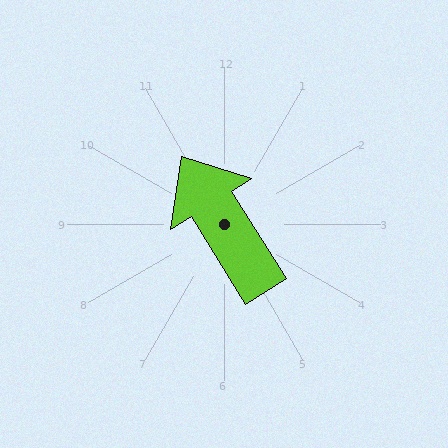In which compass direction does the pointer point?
Northwest.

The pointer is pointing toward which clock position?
Roughly 11 o'clock.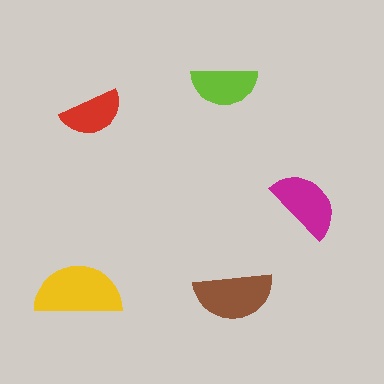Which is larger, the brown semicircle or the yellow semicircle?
The yellow one.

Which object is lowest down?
The brown semicircle is bottommost.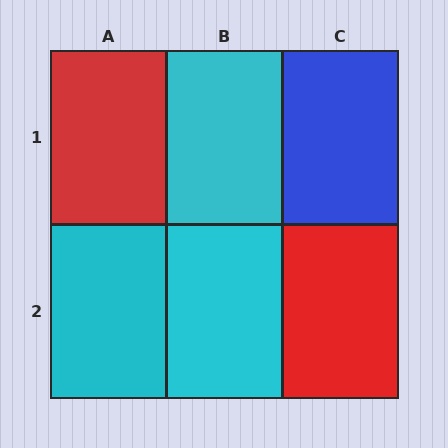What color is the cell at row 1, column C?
Blue.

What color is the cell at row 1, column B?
Cyan.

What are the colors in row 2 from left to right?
Cyan, cyan, red.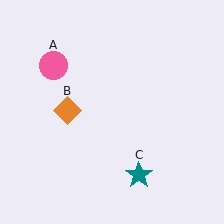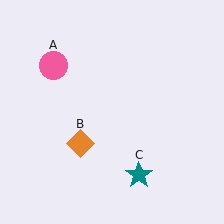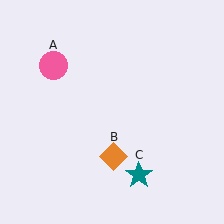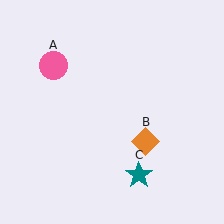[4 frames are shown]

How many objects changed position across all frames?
1 object changed position: orange diamond (object B).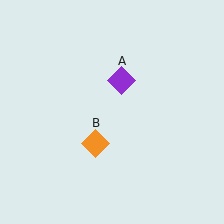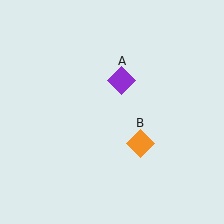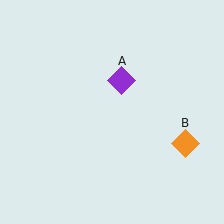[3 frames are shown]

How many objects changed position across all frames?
1 object changed position: orange diamond (object B).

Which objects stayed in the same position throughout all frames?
Purple diamond (object A) remained stationary.